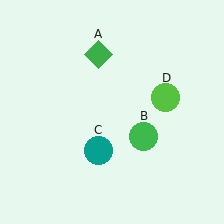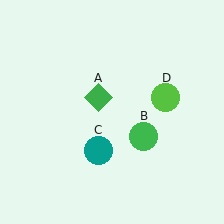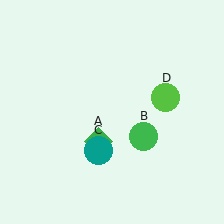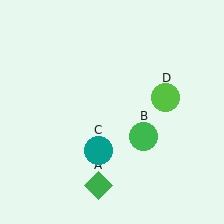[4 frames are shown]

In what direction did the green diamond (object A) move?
The green diamond (object A) moved down.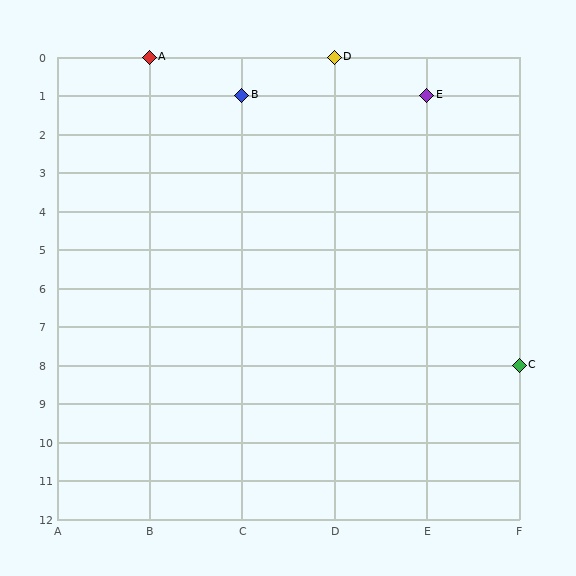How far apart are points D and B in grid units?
Points D and B are 1 column and 1 row apart (about 1.4 grid units diagonally).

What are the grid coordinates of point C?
Point C is at grid coordinates (F, 8).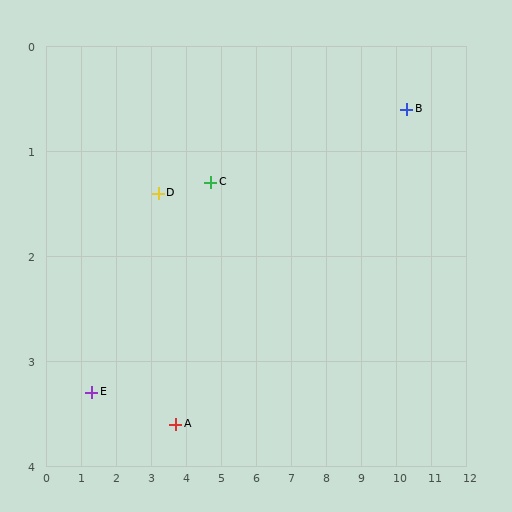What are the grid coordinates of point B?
Point B is at approximately (10.3, 0.6).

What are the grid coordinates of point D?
Point D is at approximately (3.2, 1.4).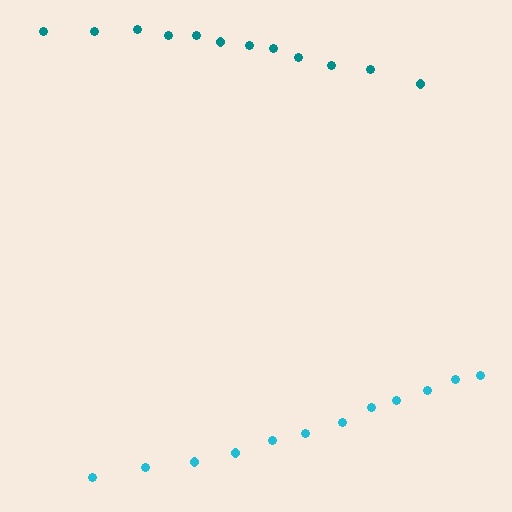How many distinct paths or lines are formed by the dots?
There are 2 distinct paths.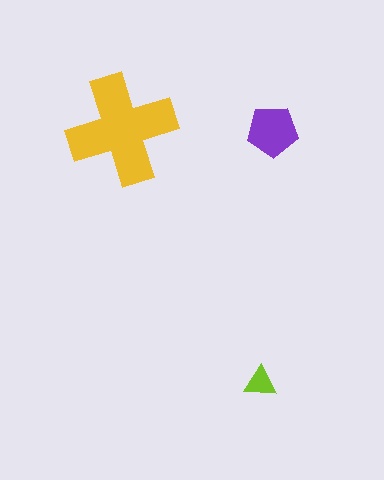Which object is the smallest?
The lime triangle.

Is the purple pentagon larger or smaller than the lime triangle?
Larger.